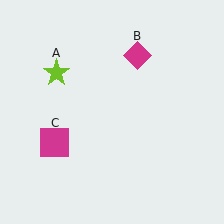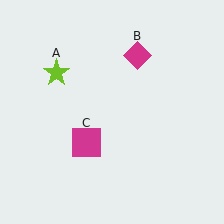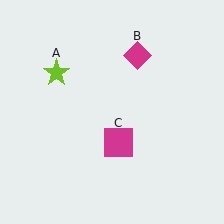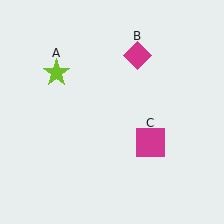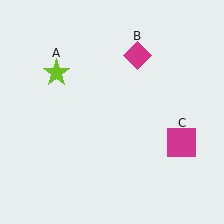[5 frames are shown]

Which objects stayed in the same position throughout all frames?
Lime star (object A) and magenta diamond (object B) remained stationary.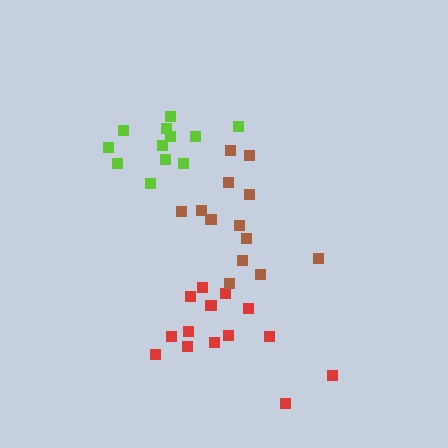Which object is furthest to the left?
The lime cluster is leftmost.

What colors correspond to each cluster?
The clusters are colored: red, brown, lime.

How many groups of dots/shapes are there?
There are 3 groups.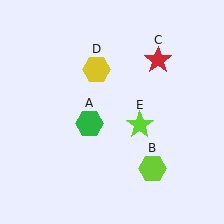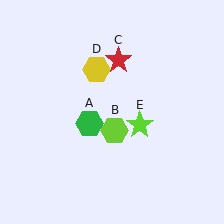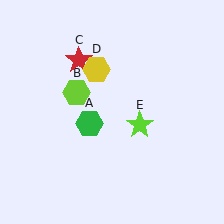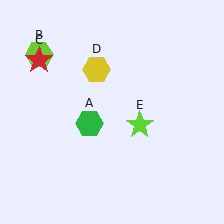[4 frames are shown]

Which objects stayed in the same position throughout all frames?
Green hexagon (object A) and yellow hexagon (object D) and lime star (object E) remained stationary.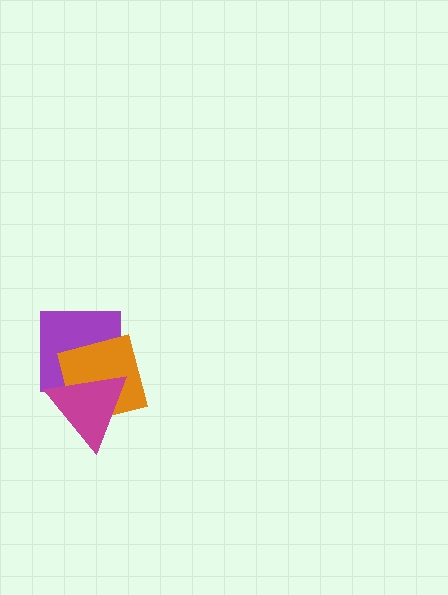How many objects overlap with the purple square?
2 objects overlap with the purple square.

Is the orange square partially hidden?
Yes, it is partially covered by another shape.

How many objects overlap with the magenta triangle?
2 objects overlap with the magenta triangle.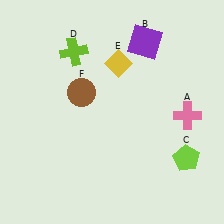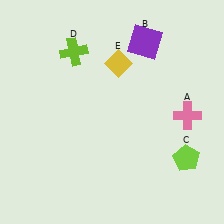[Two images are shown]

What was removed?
The brown circle (F) was removed in Image 2.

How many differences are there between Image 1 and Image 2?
There is 1 difference between the two images.